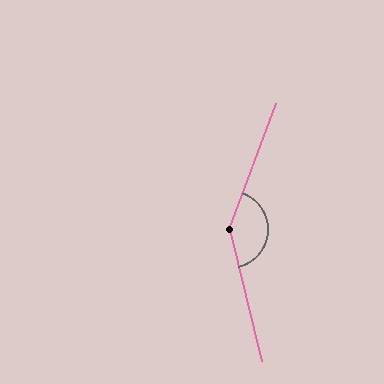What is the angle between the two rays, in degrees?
Approximately 146 degrees.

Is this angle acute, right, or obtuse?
It is obtuse.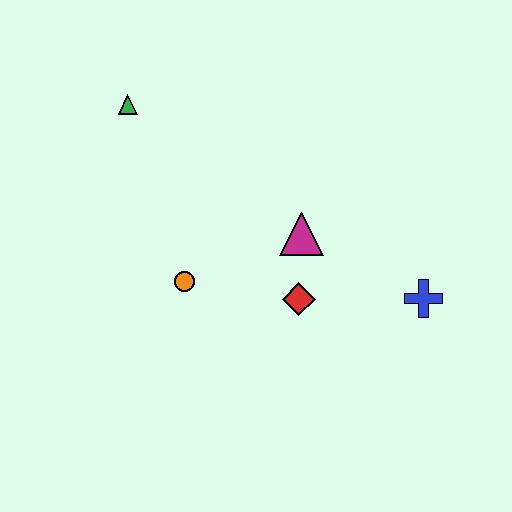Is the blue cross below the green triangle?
Yes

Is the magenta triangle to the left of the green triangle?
No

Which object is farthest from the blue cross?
The green triangle is farthest from the blue cross.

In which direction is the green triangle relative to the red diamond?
The green triangle is above the red diamond.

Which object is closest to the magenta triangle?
The red diamond is closest to the magenta triangle.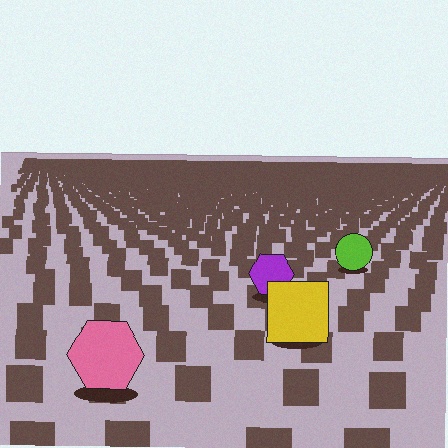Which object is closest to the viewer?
The pink hexagon is closest. The texture marks near it are larger and more spread out.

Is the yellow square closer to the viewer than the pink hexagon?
No. The pink hexagon is closer — you can tell from the texture gradient: the ground texture is coarser near it.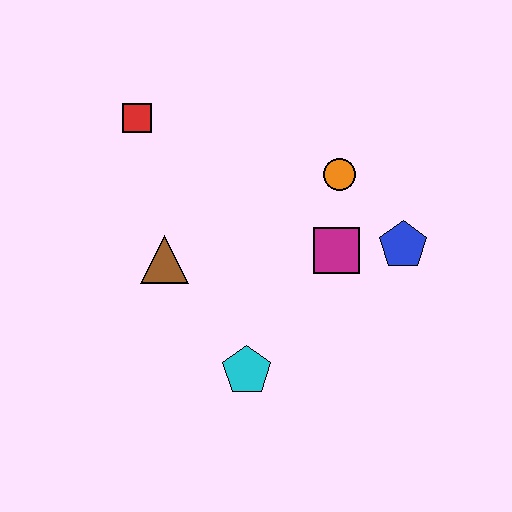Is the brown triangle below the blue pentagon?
Yes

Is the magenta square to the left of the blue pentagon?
Yes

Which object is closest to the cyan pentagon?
The brown triangle is closest to the cyan pentagon.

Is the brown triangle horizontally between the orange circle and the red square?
Yes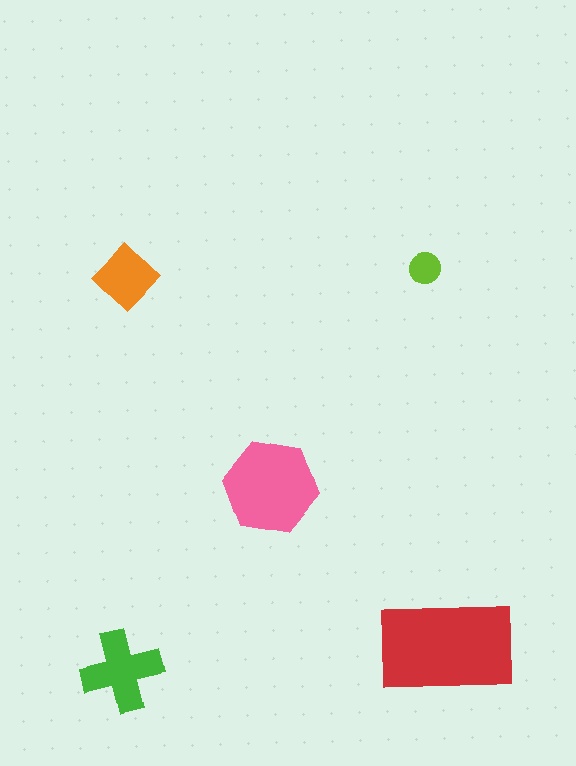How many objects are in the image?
There are 5 objects in the image.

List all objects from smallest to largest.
The lime circle, the orange diamond, the green cross, the pink hexagon, the red rectangle.